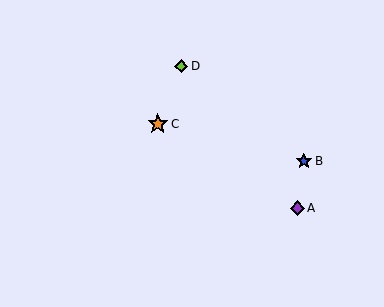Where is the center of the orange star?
The center of the orange star is at (158, 124).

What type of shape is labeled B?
Shape B is a blue star.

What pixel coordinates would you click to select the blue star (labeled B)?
Click at (304, 161) to select the blue star B.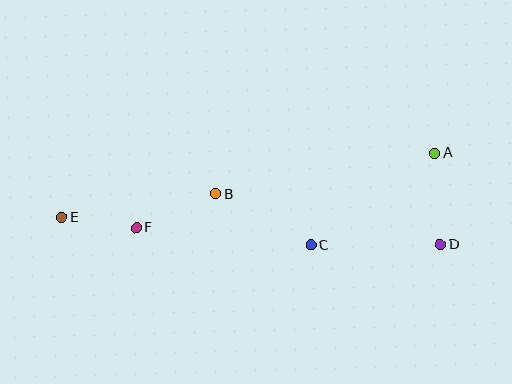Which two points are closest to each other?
Points E and F are closest to each other.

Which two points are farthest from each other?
Points D and E are farthest from each other.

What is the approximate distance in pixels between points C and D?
The distance between C and D is approximately 130 pixels.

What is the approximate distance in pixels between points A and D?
The distance between A and D is approximately 92 pixels.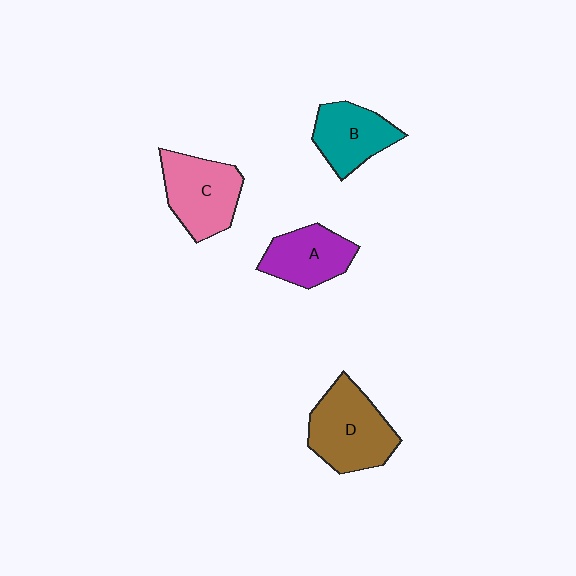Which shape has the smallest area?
Shape A (purple).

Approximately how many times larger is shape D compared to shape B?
Approximately 1.4 times.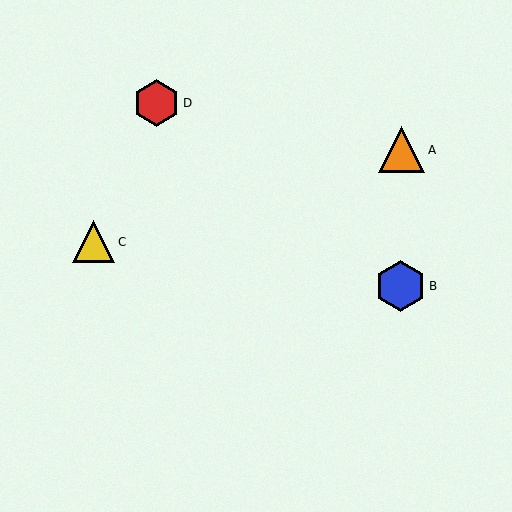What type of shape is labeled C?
Shape C is a yellow triangle.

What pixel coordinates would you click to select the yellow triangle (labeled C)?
Click at (94, 242) to select the yellow triangle C.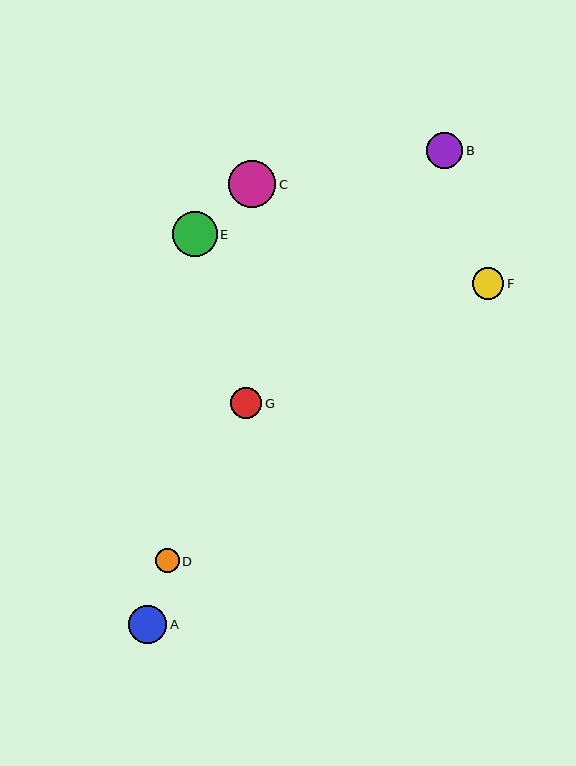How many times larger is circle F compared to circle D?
Circle F is approximately 1.3 times the size of circle D.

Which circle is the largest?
Circle C is the largest with a size of approximately 47 pixels.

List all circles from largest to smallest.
From largest to smallest: C, E, A, B, F, G, D.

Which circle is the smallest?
Circle D is the smallest with a size of approximately 24 pixels.